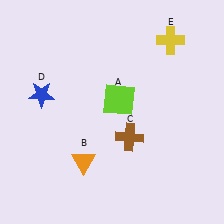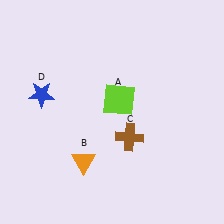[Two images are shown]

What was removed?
The yellow cross (E) was removed in Image 2.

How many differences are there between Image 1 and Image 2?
There is 1 difference between the two images.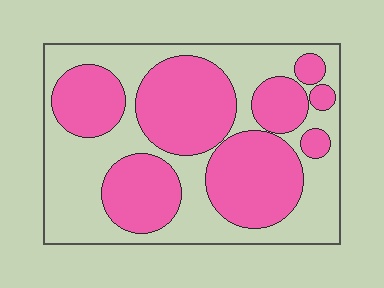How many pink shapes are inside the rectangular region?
8.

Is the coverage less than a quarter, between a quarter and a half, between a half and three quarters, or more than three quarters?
Between a quarter and a half.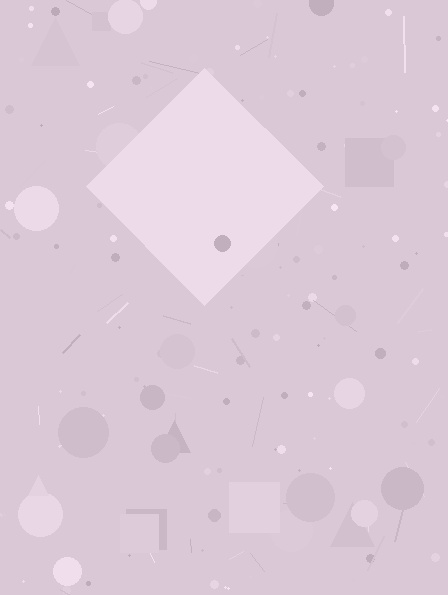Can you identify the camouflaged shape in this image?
The camouflaged shape is a diamond.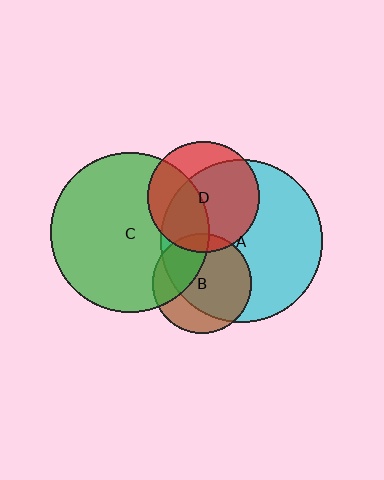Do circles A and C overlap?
Yes.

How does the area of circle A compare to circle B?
Approximately 2.7 times.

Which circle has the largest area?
Circle A (cyan).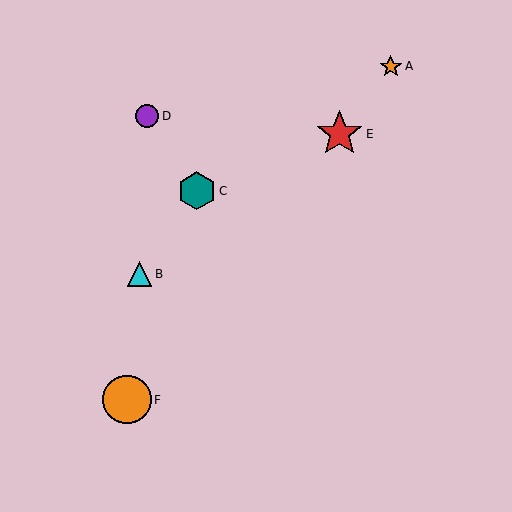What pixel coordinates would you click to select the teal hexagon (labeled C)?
Click at (197, 191) to select the teal hexagon C.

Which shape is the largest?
The orange circle (labeled F) is the largest.